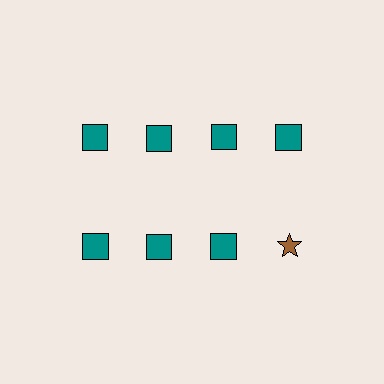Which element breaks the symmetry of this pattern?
The brown star in the second row, second from right column breaks the symmetry. All other shapes are teal squares.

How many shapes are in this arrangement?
There are 8 shapes arranged in a grid pattern.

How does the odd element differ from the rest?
It differs in both color (brown instead of teal) and shape (star instead of square).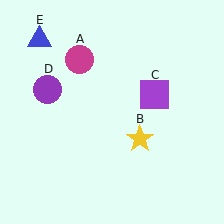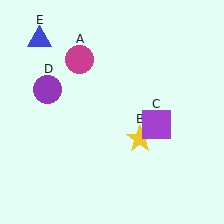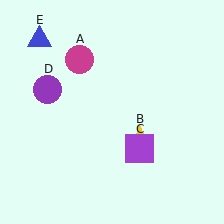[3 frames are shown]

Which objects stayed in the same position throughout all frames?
Magenta circle (object A) and yellow star (object B) and purple circle (object D) and blue triangle (object E) remained stationary.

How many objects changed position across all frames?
1 object changed position: purple square (object C).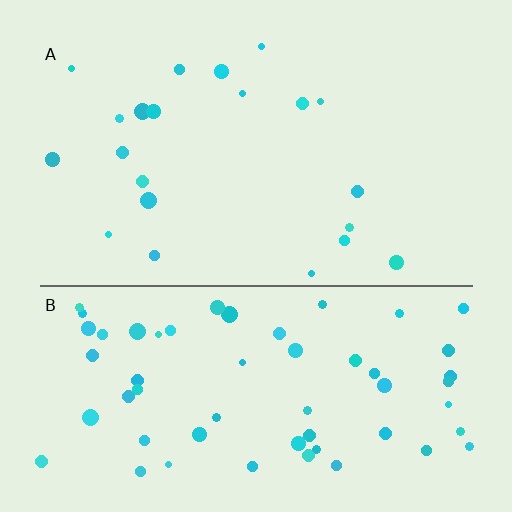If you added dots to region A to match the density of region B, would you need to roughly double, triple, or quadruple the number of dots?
Approximately triple.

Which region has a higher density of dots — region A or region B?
B (the bottom).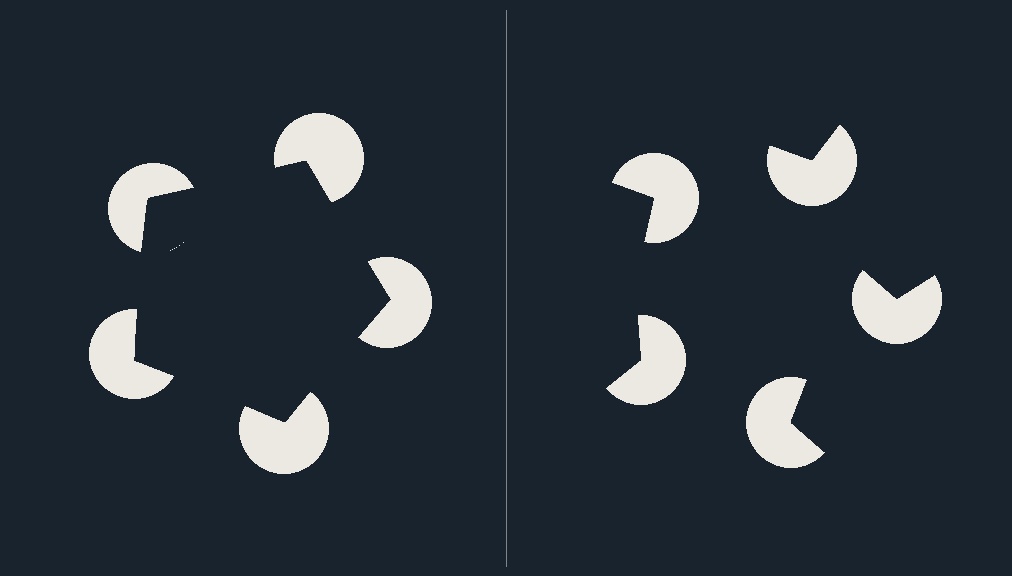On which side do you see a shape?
An illusory pentagon appears on the left side. On the right side the wedge cuts are rotated, so no coherent shape forms.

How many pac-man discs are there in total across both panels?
10 — 5 on each side.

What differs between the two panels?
The pac-man discs are positioned identically on both sides; only the wedge orientations differ. On the left they align to a pentagon; on the right they are misaligned.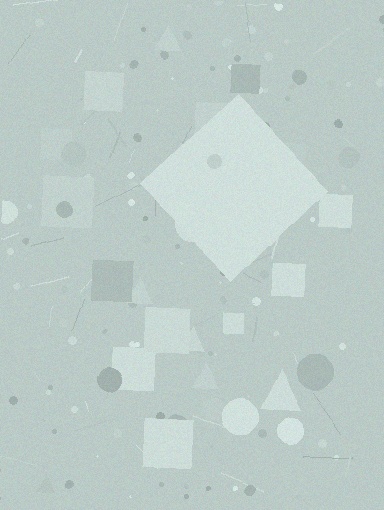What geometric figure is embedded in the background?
A diamond is embedded in the background.